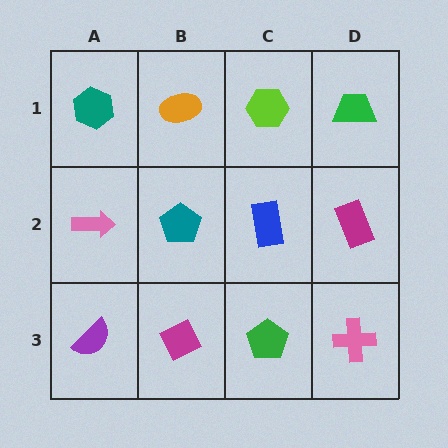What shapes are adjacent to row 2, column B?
An orange ellipse (row 1, column B), a magenta diamond (row 3, column B), a pink arrow (row 2, column A), a blue rectangle (row 2, column C).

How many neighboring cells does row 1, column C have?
3.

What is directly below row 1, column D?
A magenta rectangle.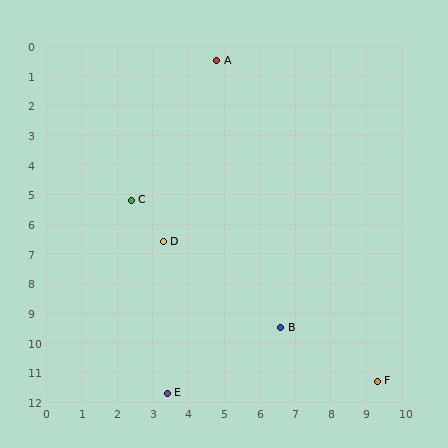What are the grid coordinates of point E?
Point E is at approximately (3.4, 11.7).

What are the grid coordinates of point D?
Point D is at approximately (3.3, 6.6).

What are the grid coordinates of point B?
Point B is at approximately (6.6, 9.5).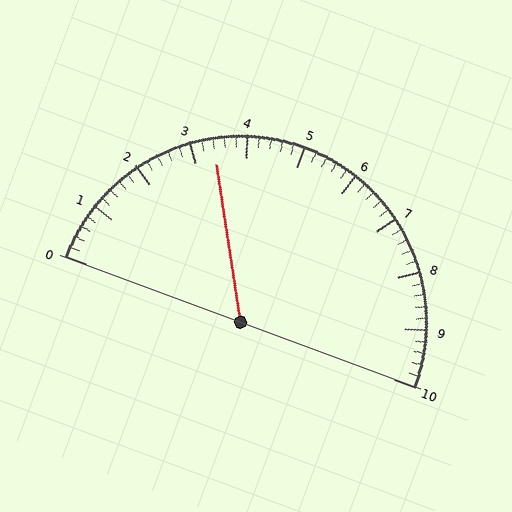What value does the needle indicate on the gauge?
The needle indicates approximately 3.4.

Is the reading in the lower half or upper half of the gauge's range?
The reading is in the lower half of the range (0 to 10).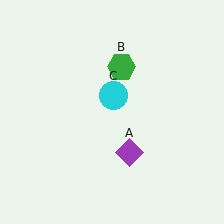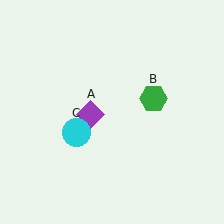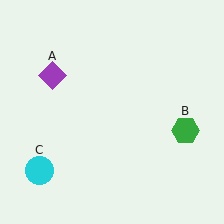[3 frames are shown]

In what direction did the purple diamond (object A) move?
The purple diamond (object A) moved up and to the left.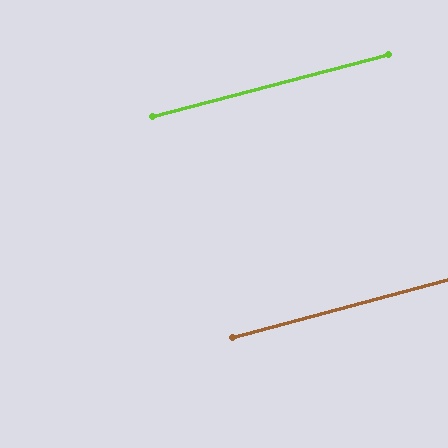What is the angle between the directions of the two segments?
Approximately 1 degree.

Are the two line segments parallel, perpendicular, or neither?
Parallel — their directions differ by only 0.6°.